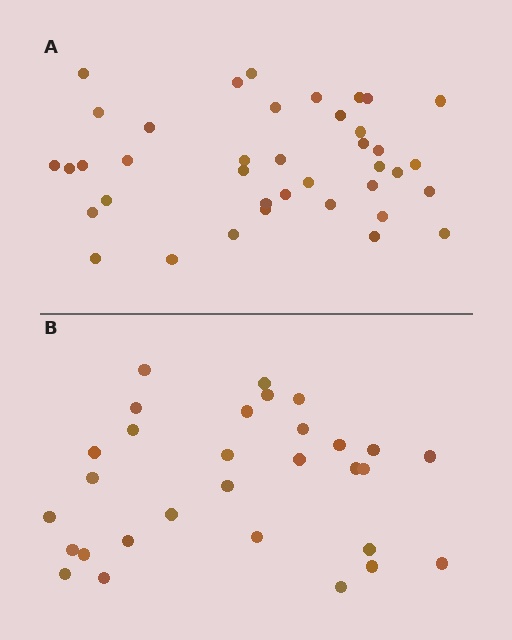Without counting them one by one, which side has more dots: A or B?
Region A (the top region) has more dots.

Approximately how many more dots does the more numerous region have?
Region A has roughly 8 or so more dots than region B.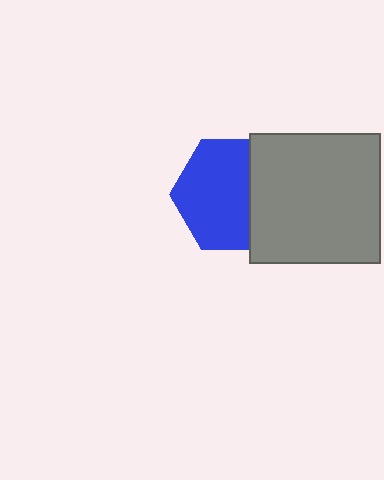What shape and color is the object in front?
The object in front is a gray rectangle.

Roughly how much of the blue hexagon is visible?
Most of it is visible (roughly 66%).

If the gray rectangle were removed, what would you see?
You would see the complete blue hexagon.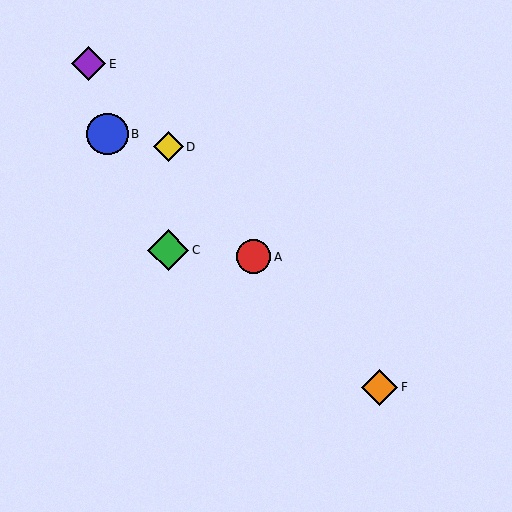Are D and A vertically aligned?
No, D is at x≈168 and A is at x≈254.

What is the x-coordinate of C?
Object C is at x≈168.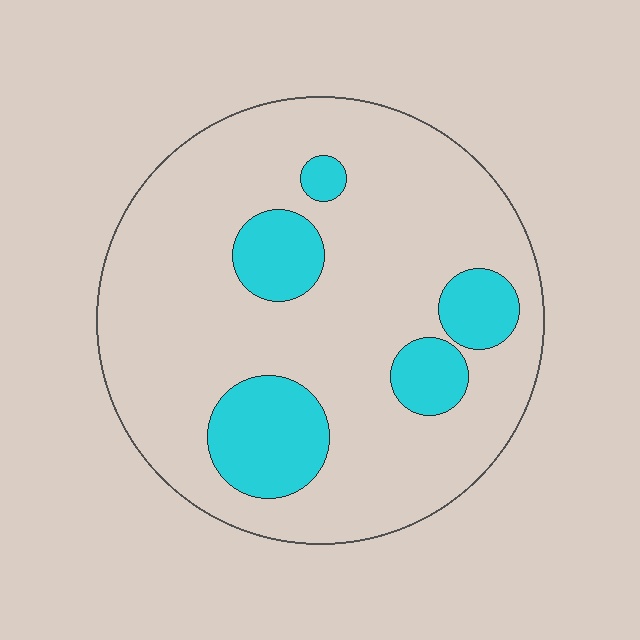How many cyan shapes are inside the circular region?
5.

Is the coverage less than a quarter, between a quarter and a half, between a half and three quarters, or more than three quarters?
Less than a quarter.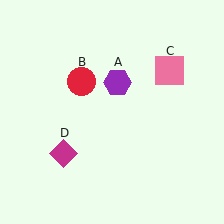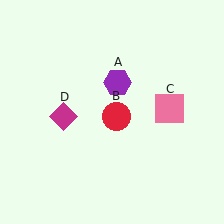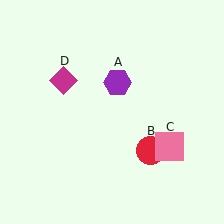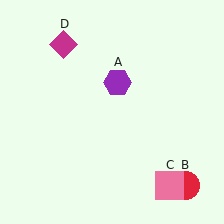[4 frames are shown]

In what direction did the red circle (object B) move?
The red circle (object B) moved down and to the right.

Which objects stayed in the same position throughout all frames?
Purple hexagon (object A) remained stationary.